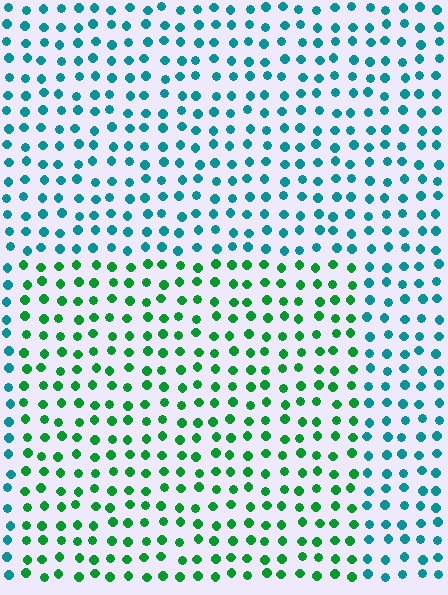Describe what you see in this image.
The image is filled with small teal elements in a uniform arrangement. A rectangle-shaped region is visible where the elements are tinted to a slightly different hue, forming a subtle color boundary.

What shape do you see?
I see a rectangle.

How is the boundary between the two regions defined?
The boundary is defined purely by a slight shift in hue (about 48 degrees). Spacing, size, and orientation are identical on both sides.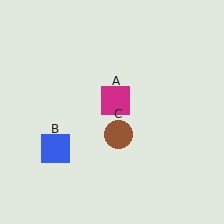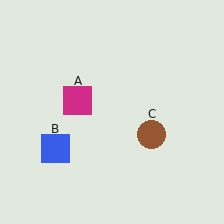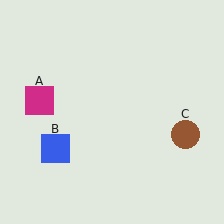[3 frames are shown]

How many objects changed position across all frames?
2 objects changed position: magenta square (object A), brown circle (object C).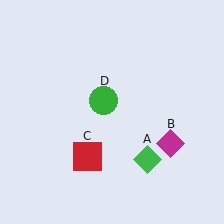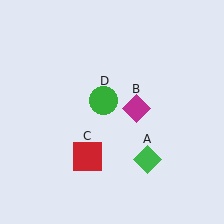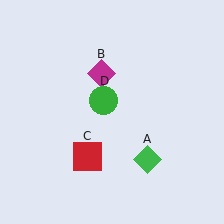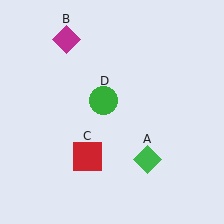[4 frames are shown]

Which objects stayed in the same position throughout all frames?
Green diamond (object A) and red square (object C) and green circle (object D) remained stationary.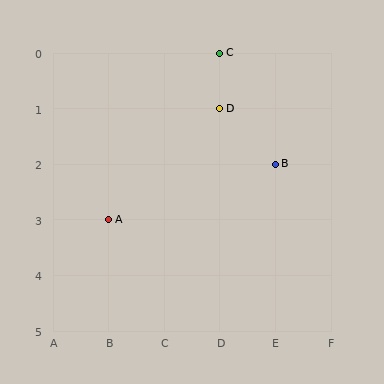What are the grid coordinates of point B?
Point B is at grid coordinates (E, 2).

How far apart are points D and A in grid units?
Points D and A are 2 columns and 2 rows apart (about 2.8 grid units diagonally).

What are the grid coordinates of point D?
Point D is at grid coordinates (D, 1).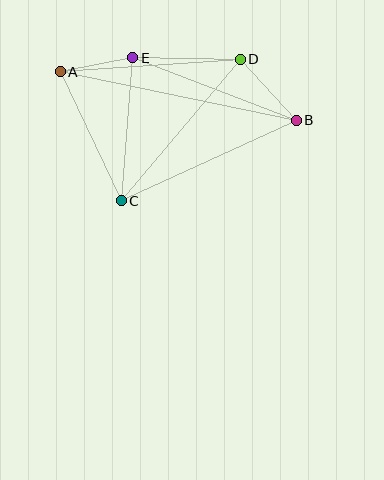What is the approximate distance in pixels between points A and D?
The distance between A and D is approximately 181 pixels.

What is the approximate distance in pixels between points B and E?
The distance between B and E is approximately 175 pixels.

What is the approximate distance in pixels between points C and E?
The distance between C and E is approximately 144 pixels.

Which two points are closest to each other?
Points A and E are closest to each other.